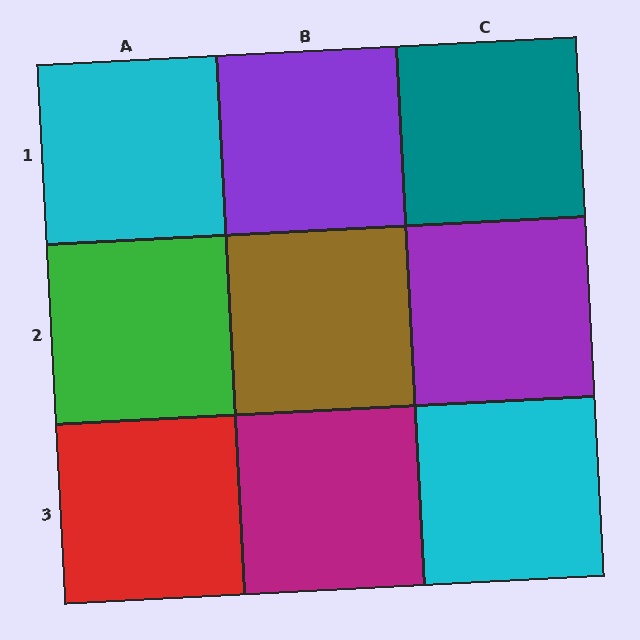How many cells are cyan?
2 cells are cyan.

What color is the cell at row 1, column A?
Cyan.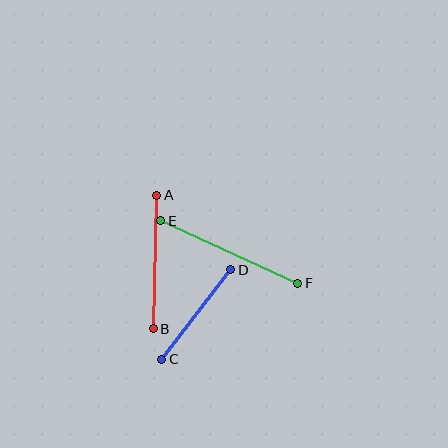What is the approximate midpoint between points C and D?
The midpoint is at approximately (196, 315) pixels.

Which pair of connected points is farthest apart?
Points E and F are farthest apart.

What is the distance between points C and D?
The distance is approximately 113 pixels.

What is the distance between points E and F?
The distance is approximately 151 pixels.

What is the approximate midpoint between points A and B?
The midpoint is at approximately (155, 262) pixels.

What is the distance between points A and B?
The distance is approximately 133 pixels.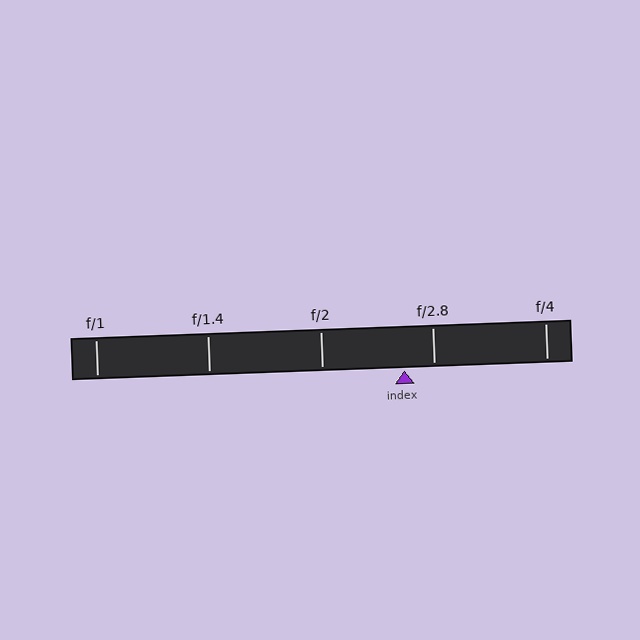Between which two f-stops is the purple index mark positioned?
The index mark is between f/2 and f/2.8.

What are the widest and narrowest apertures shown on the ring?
The widest aperture shown is f/1 and the narrowest is f/4.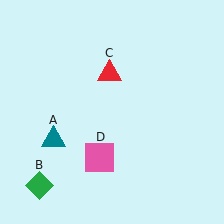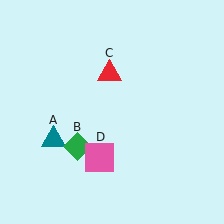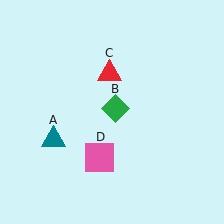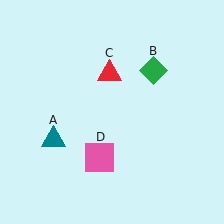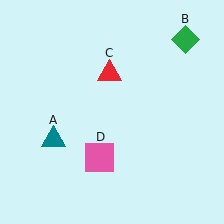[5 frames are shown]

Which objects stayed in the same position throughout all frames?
Teal triangle (object A) and red triangle (object C) and pink square (object D) remained stationary.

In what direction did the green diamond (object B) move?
The green diamond (object B) moved up and to the right.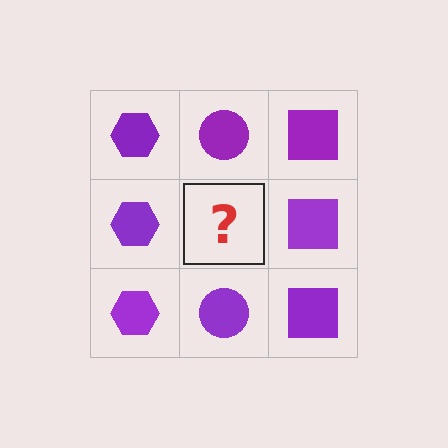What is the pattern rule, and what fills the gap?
The rule is that each column has a consistent shape. The gap should be filled with a purple circle.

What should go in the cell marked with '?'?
The missing cell should contain a purple circle.